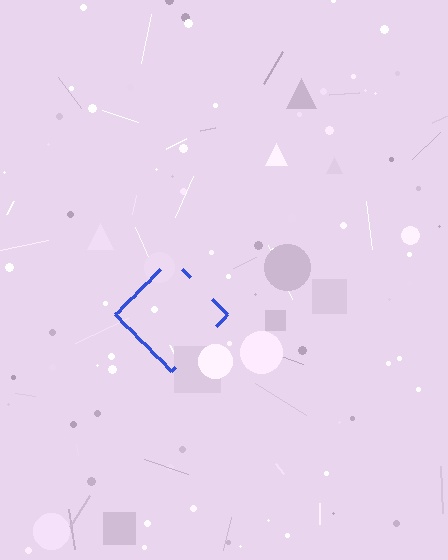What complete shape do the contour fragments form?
The contour fragments form a diamond.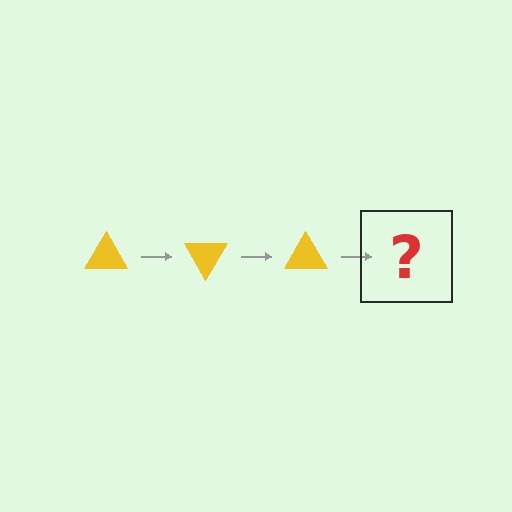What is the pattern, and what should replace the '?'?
The pattern is that the triangle rotates 60 degrees each step. The '?' should be a yellow triangle rotated 180 degrees.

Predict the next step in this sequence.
The next step is a yellow triangle rotated 180 degrees.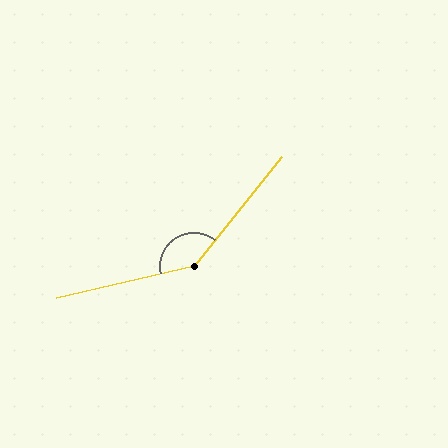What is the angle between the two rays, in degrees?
Approximately 142 degrees.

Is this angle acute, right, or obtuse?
It is obtuse.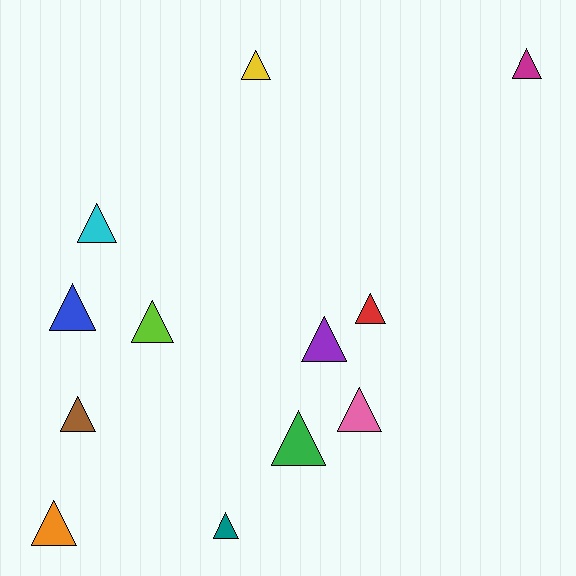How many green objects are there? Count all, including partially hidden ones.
There is 1 green object.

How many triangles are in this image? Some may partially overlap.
There are 12 triangles.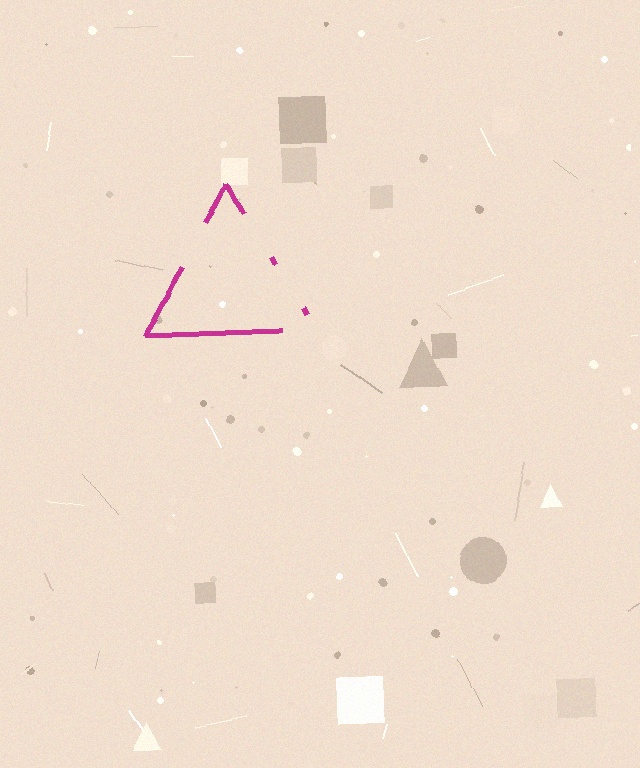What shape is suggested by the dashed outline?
The dashed outline suggests a triangle.